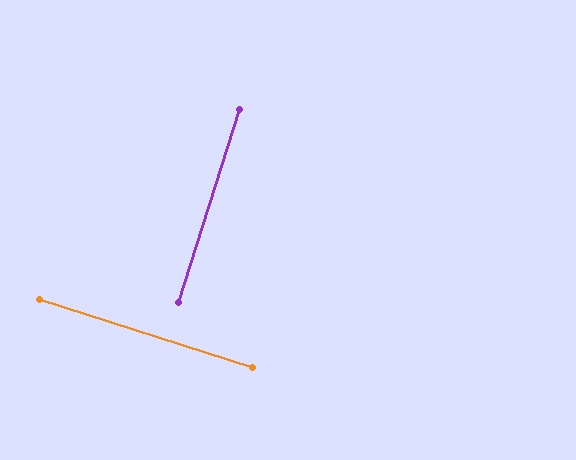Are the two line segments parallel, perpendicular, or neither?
Perpendicular — they meet at approximately 90°.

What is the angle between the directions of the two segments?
Approximately 90 degrees.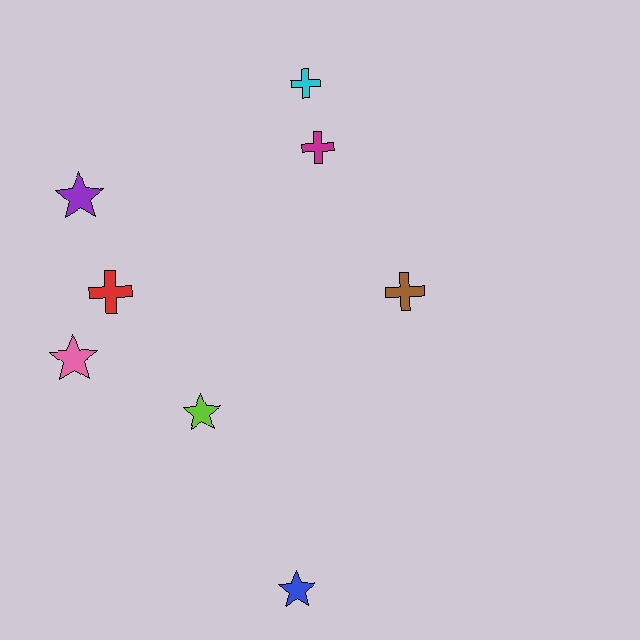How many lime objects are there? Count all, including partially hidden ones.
There is 1 lime object.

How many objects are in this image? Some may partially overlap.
There are 8 objects.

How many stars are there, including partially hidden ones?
There are 4 stars.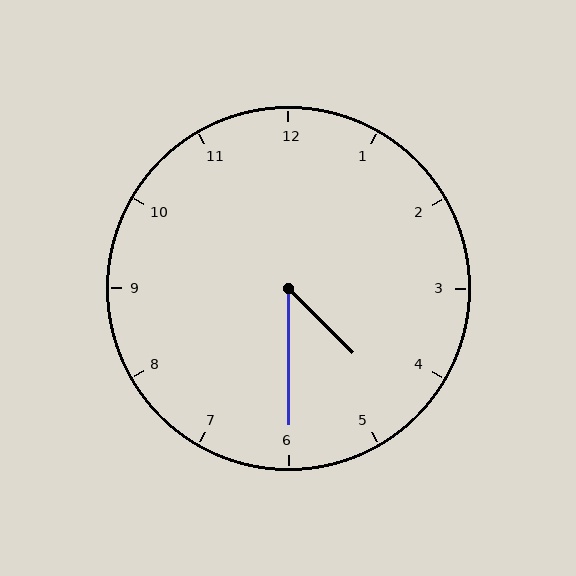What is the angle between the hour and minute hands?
Approximately 45 degrees.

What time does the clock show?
4:30.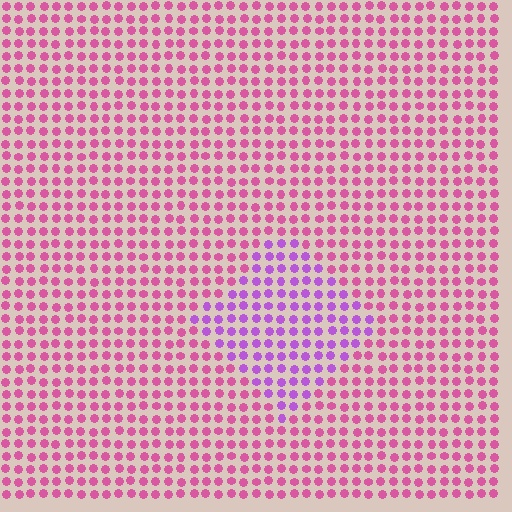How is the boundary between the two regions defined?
The boundary is defined purely by a slight shift in hue (about 40 degrees). Spacing, size, and orientation are identical on both sides.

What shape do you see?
I see a diamond.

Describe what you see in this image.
The image is filled with small pink elements in a uniform arrangement. A diamond-shaped region is visible where the elements are tinted to a slightly different hue, forming a subtle color boundary.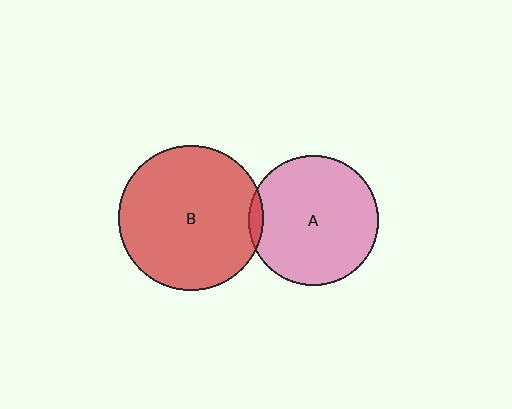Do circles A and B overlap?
Yes.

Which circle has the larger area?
Circle B (red).